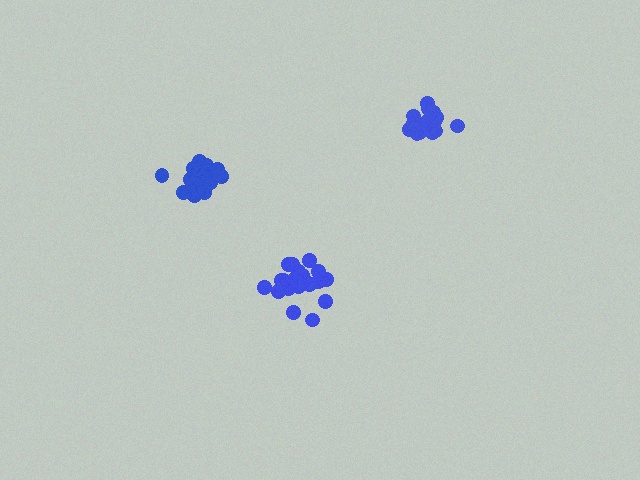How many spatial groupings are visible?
There are 3 spatial groupings.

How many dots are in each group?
Group 1: 21 dots, Group 2: 19 dots, Group 3: 17 dots (57 total).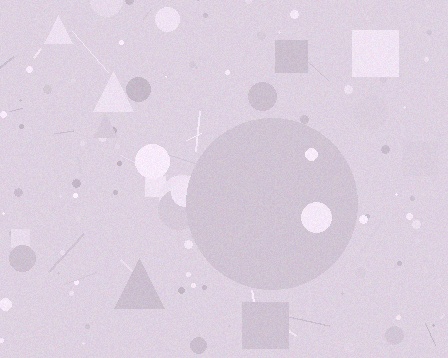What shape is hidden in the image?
A circle is hidden in the image.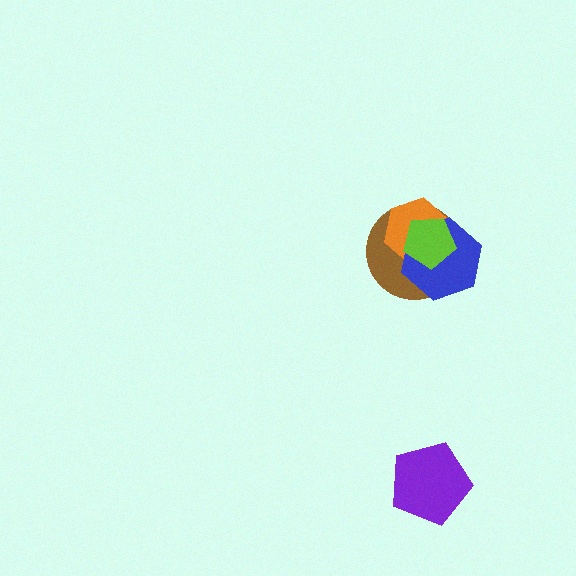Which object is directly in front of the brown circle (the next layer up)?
The orange hexagon is directly in front of the brown circle.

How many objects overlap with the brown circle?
3 objects overlap with the brown circle.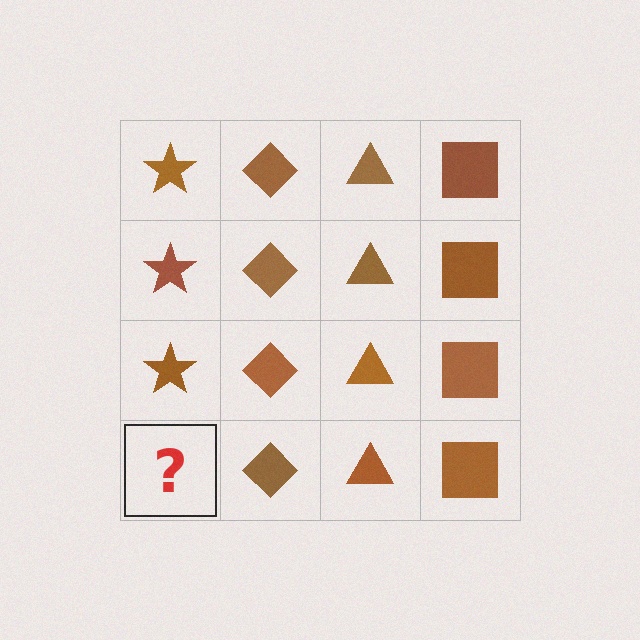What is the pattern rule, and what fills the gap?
The rule is that each column has a consistent shape. The gap should be filled with a brown star.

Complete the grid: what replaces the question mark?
The question mark should be replaced with a brown star.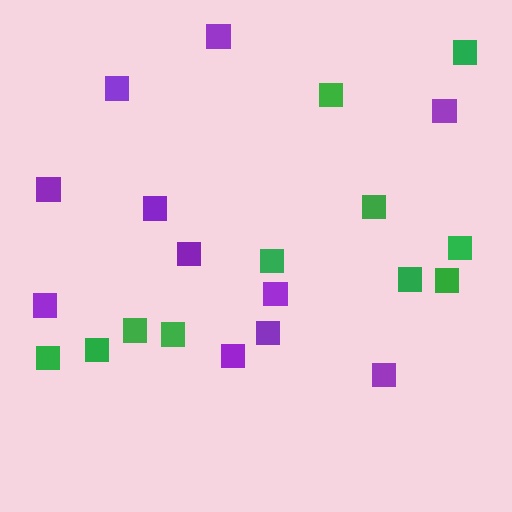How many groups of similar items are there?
There are 2 groups: one group of green squares (11) and one group of purple squares (11).